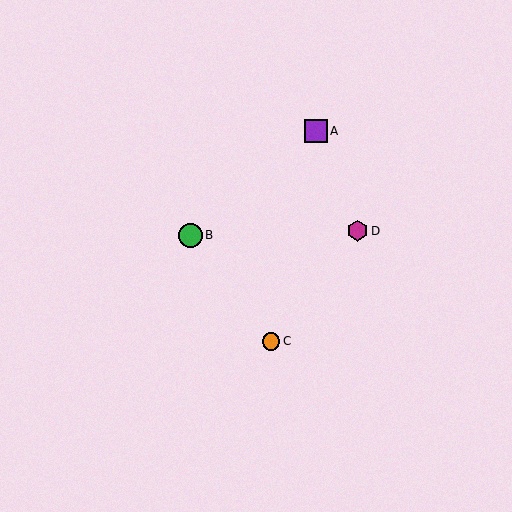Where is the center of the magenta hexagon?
The center of the magenta hexagon is at (357, 231).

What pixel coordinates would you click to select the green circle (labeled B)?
Click at (190, 235) to select the green circle B.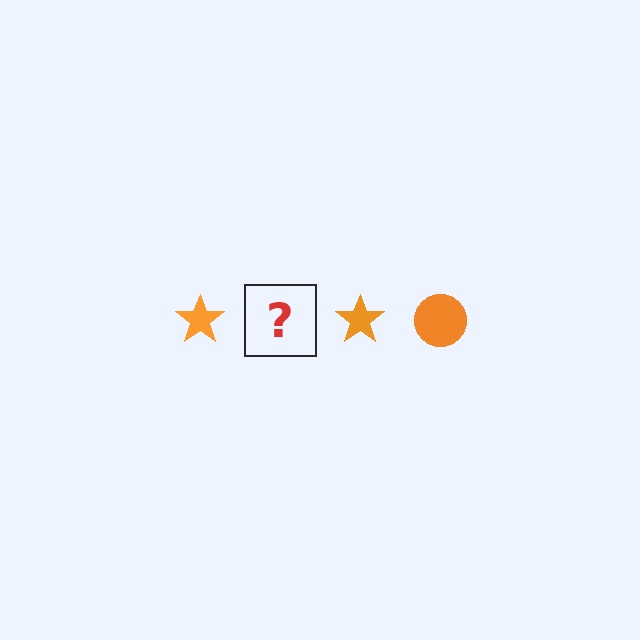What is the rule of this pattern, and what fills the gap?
The rule is that the pattern cycles through star, circle shapes in orange. The gap should be filled with an orange circle.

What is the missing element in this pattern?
The missing element is an orange circle.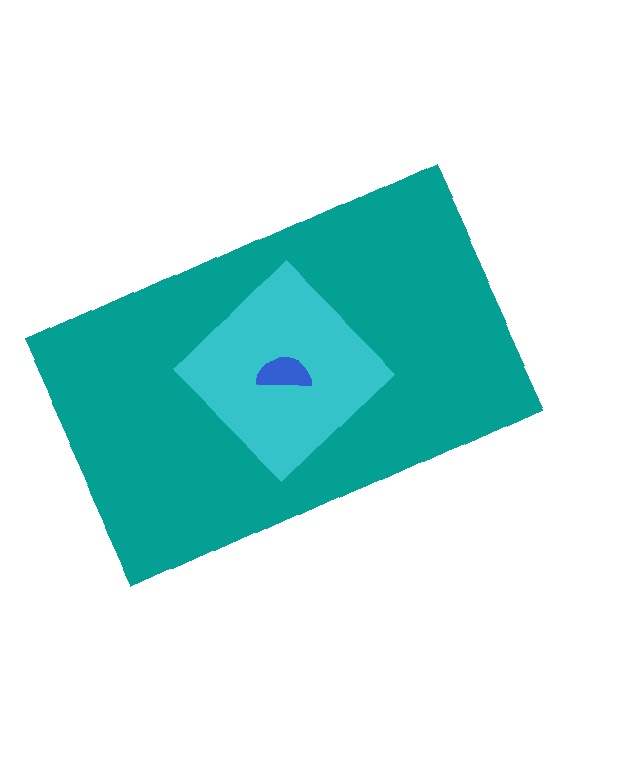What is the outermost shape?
The teal rectangle.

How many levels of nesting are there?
3.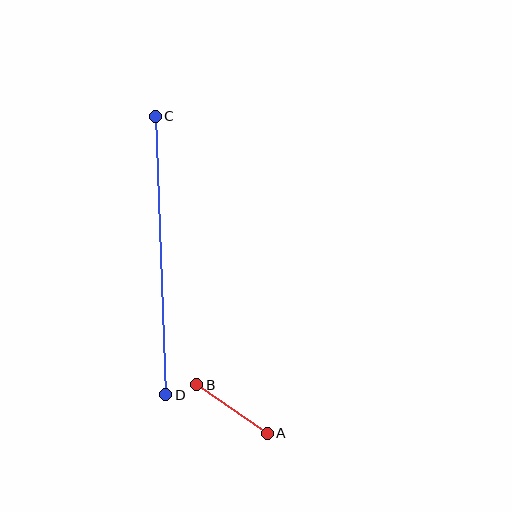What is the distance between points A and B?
The distance is approximately 86 pixels.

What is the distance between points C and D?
The distance is approximately 279 pixels.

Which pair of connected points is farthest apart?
Points C and D are farthest apart.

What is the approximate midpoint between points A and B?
The midpoint is at approximately (232, 409) pixels.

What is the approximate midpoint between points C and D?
The midpoint is at approximately (161, 255) pixels.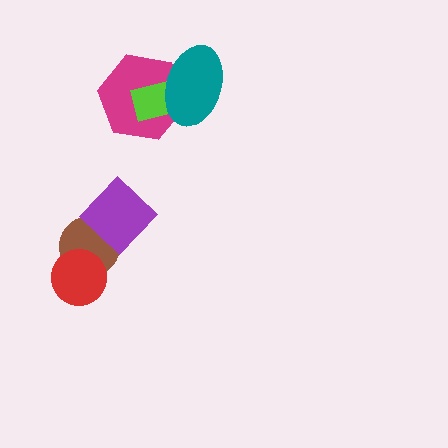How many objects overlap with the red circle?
1 object overlaps with the red circle.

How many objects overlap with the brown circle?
2 objects overlap with the brown circle.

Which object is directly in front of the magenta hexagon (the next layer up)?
The lime rectangle is directly in front of the magenta hexagon.